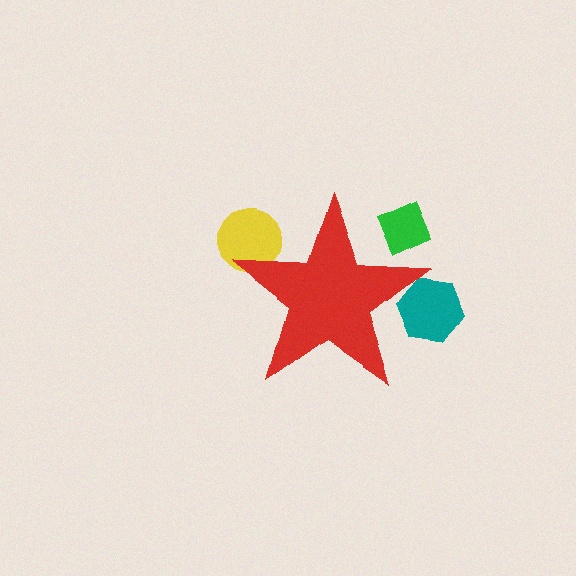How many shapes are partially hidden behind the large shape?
3 shapes are partially hidden.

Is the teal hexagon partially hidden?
Yes, the teal hexagon is partially hidden behind the red star.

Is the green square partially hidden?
Yes, the green square is partially hidden behind the red star.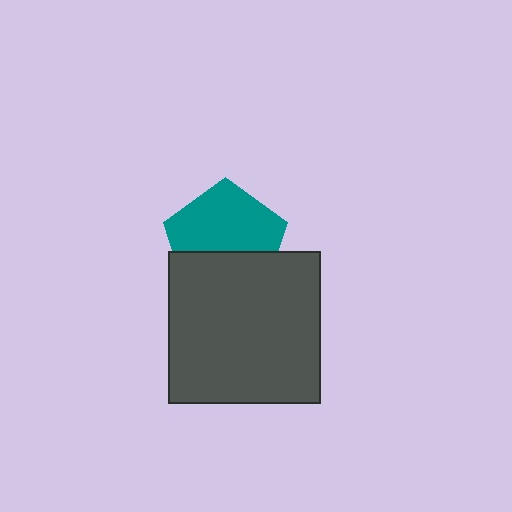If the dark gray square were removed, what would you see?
You would see the complete teal pentagon.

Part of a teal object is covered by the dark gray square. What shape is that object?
It is a pentagon.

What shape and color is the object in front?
The object in front is a dark gray square.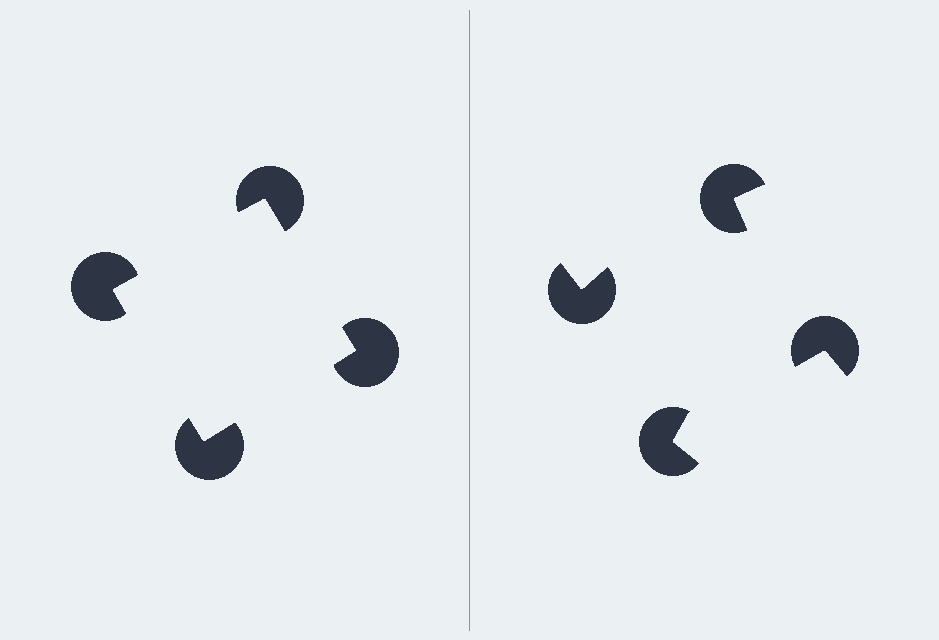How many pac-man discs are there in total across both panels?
8 — 4 on each side.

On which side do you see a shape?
An illusory square appears on the left side. On the right side the wedge cuts are rotated, so no coherent shape forms.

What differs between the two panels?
The pac-man discs are positioned identically on both sides; only the wedge orientations differ. On the left they align to a square; on the right they are misaligned.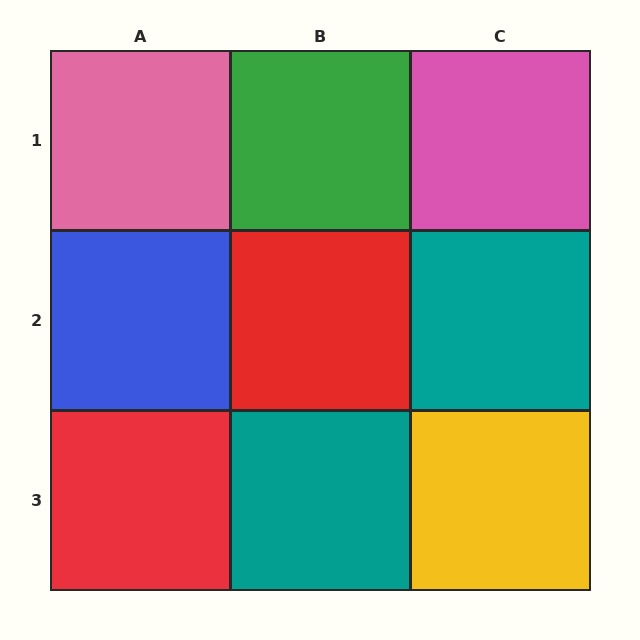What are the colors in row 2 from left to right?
Blue, red, teal.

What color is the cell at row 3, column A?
Red.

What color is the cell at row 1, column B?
Green.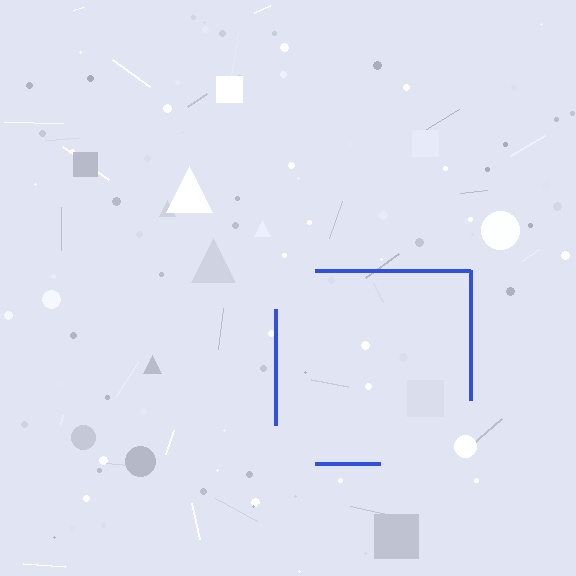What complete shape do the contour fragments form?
The contour fragments form a square.